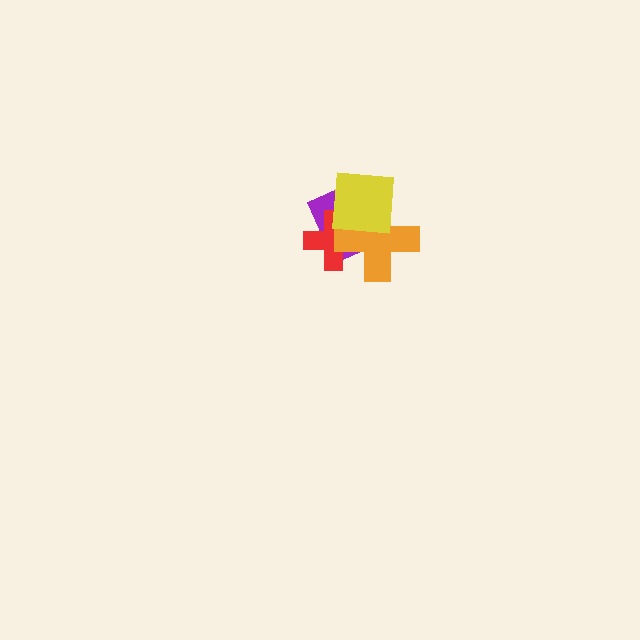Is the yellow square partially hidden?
No, no other shape covers it.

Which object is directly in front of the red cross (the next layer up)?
The orange cross is directly in front of the red cross.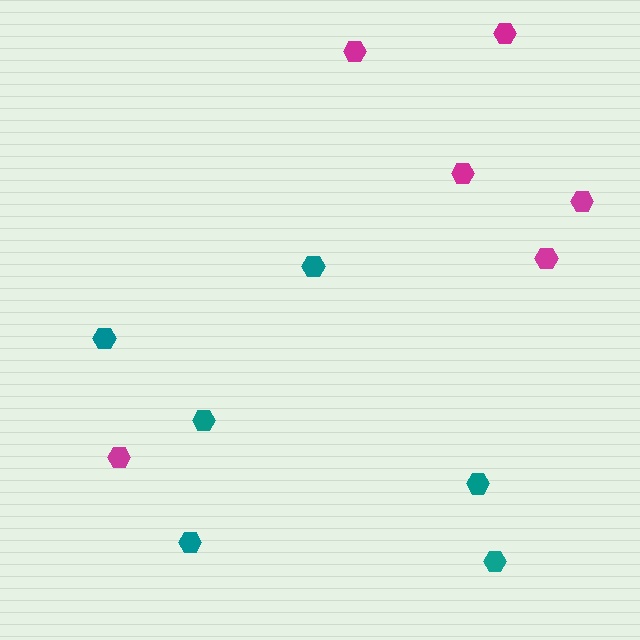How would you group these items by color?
There are 2 groups: one group of teal hexagons (6) and one group of magenta hexagons (6).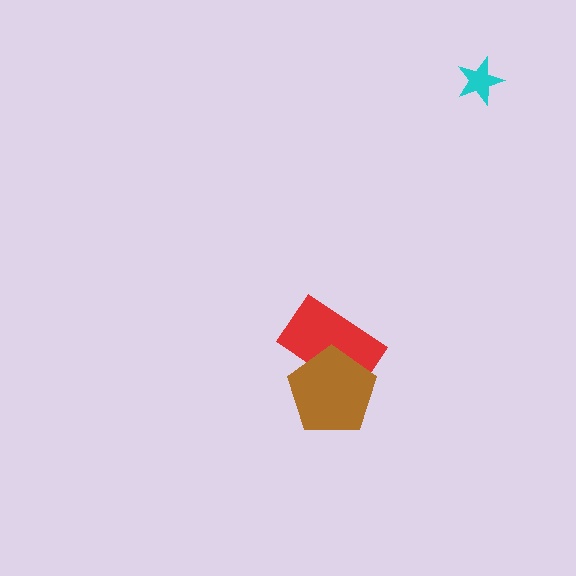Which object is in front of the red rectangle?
The brown pentagon is in front of the red rectangle.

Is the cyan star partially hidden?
No, no other shape covers it.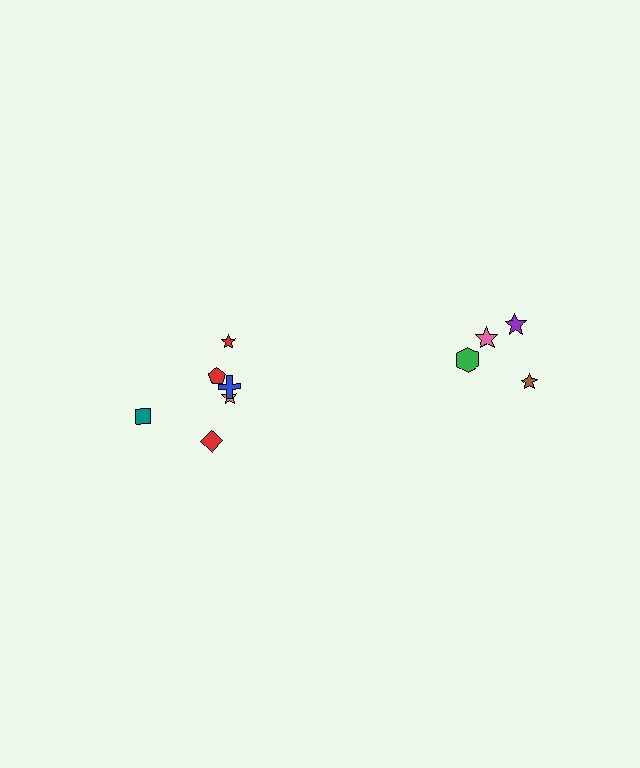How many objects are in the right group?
There are 4 objects.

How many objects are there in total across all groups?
There are 10 objects.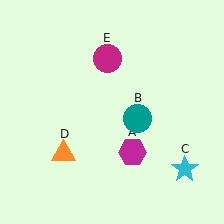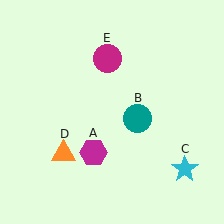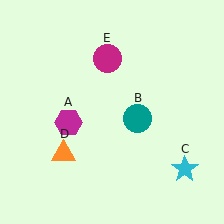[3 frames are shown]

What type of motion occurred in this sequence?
The magenta hexagon (object A) rotated clockwise around the center of the scene.